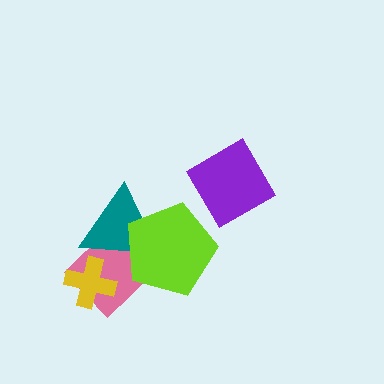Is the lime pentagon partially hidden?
No, no other shape covers it.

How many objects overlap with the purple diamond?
0 objects overlap with the purple diamond.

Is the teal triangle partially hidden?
Yes, it is partially covered by another shape.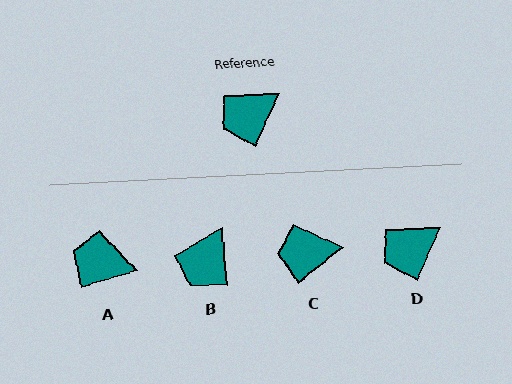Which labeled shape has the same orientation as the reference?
D.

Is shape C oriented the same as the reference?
No, it is off by about 26 degrees.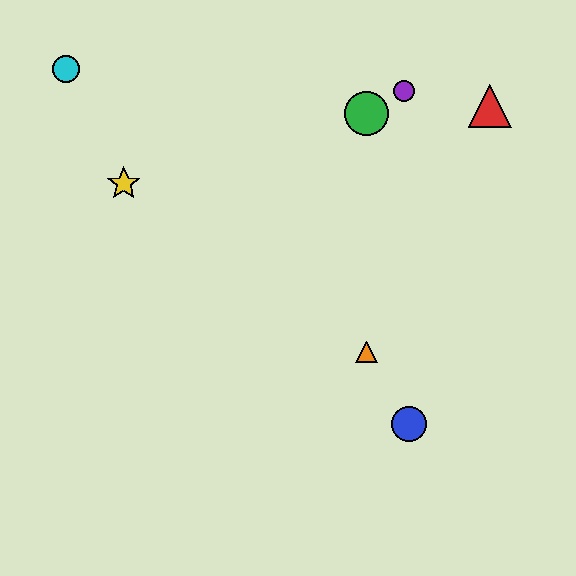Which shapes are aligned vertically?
The green circle, the orange triangle are aligned vertically.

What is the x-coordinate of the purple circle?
The purple circle is at x≈404.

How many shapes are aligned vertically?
2 shapes (the green circle, the orange triangle) are aligned vertically.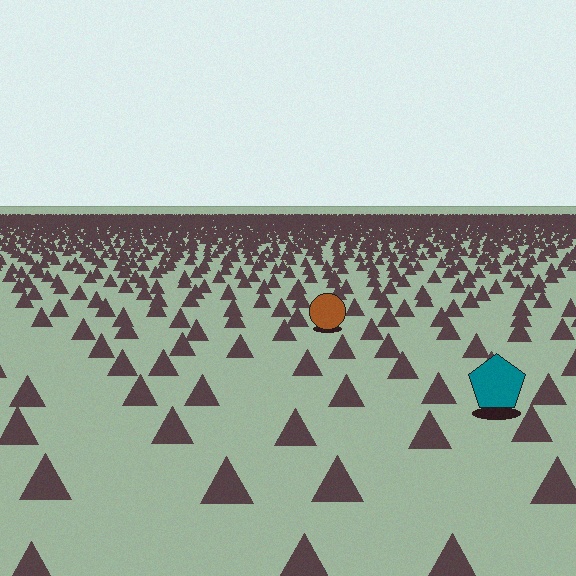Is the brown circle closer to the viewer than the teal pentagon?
No. The teal pentagon is closer — you can tell from the texture gradient: the ground texture is coarser near it.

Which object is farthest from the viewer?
The brown circle is farthest from the viewer. It appears smaller and the ground texture around it is denser.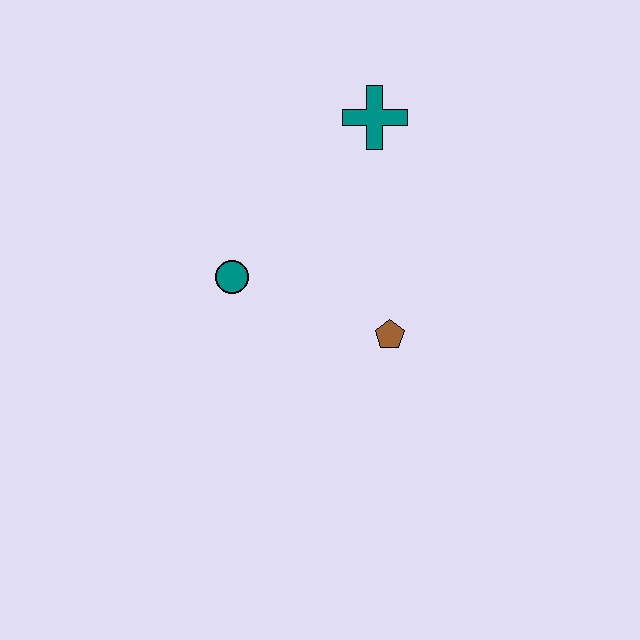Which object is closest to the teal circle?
The brown pentagon is closest to the teal circle.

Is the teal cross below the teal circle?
No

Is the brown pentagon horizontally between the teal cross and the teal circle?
No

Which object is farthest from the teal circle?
The teal cross is farthest from the teal circle.